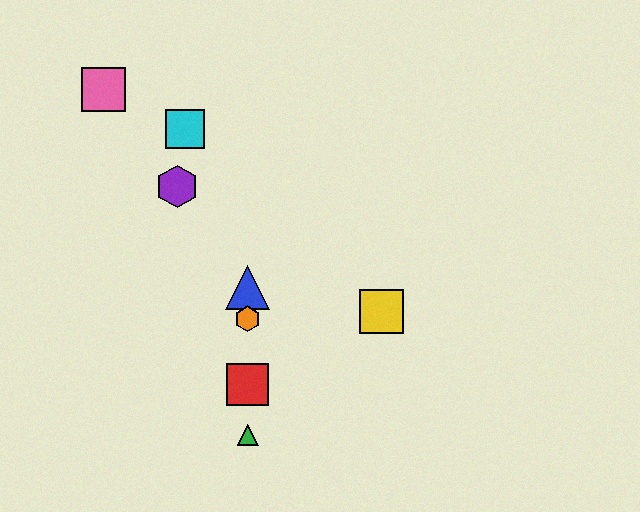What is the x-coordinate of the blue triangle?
The blue triangle is at x≈248.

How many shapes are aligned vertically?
4 shapes (the red square, the blue triangle, the green triangle, the orange hexagon) are aligned vertically.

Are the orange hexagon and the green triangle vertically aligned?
Yes, both are at x≈248.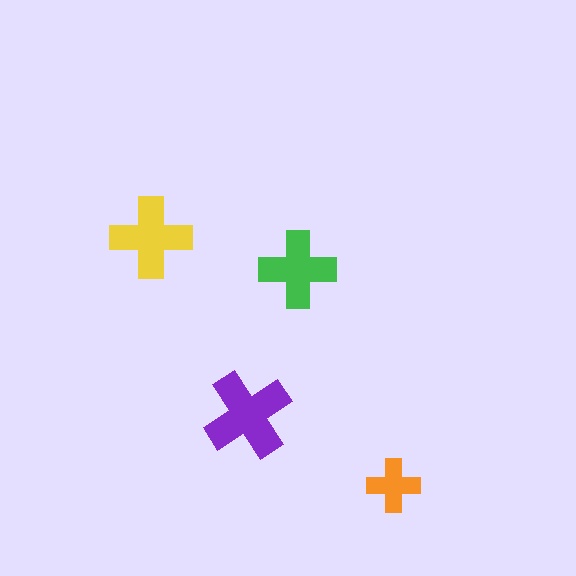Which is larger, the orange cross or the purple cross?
The purple one.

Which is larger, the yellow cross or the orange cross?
The yellow one.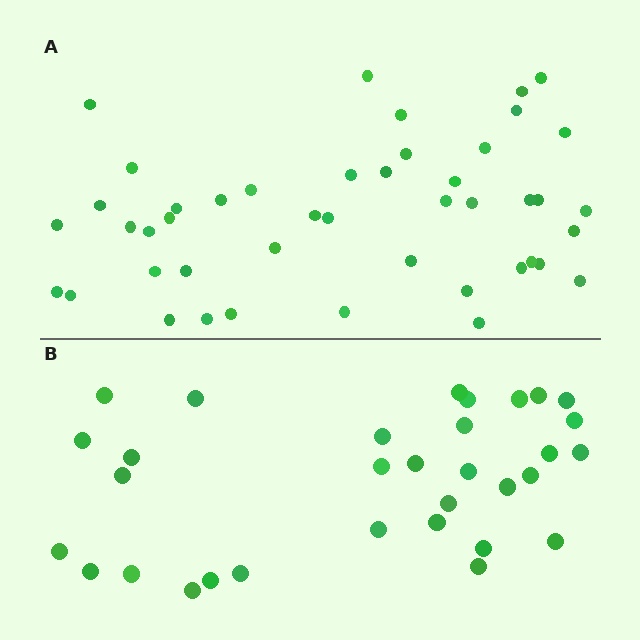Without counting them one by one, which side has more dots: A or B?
Region A (the top region) has more dots.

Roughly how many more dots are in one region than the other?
Region A has approximately 15 more dots than region B.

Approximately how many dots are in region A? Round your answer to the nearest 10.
About 40 dots. (The exact count is 45, which rounds to 40.)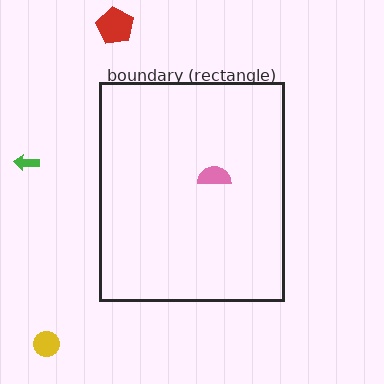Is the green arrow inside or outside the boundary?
Outside.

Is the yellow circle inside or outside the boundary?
Outside.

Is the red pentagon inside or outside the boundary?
Outside.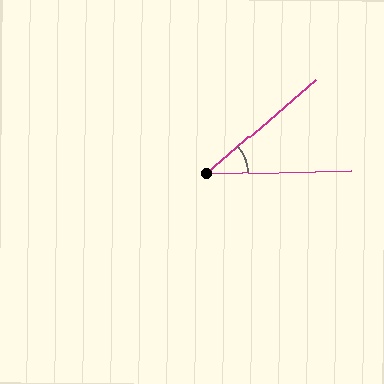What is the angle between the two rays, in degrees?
Approximately 40 degrees.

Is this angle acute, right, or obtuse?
It is acute.